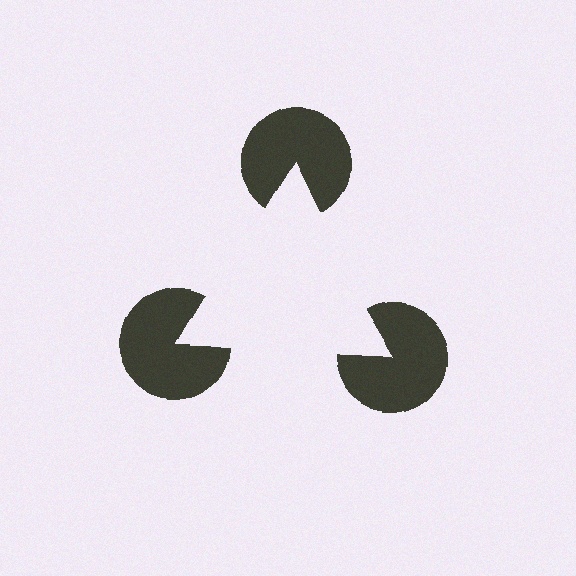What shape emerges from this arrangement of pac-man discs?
An illusory triangle — its edges are inferred from the aligned wedge cuts in the pac-man discs, not physically drawn.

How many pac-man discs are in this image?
There are 3 — one at each vertex of the illusory triangle.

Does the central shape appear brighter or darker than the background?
It typically appears slightly brighter than the background, even though no actual brightness change is drawn.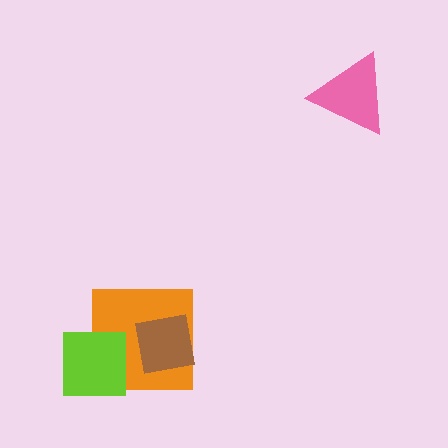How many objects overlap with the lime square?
1 object overlaps with the lime square.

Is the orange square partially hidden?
Yes, it is partially covered by another shape.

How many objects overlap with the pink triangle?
0 objects overlap with the pink triangle.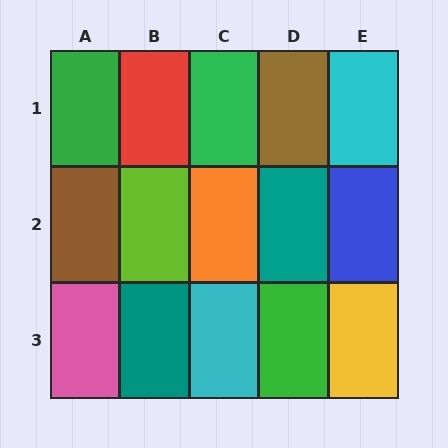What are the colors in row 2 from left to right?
Brown, lime, orange, teal, blue.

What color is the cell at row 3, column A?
Pink.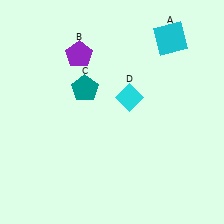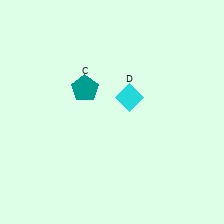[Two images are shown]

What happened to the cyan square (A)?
The cyan square (A) was removed in Image 2. It was in the top-right area of Image 1.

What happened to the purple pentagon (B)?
The purple pentagon (B) was removed in Image 2. It was in the top-left area of Image 1.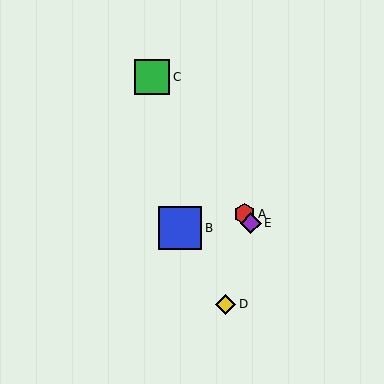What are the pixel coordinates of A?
Object A is at (245, 214).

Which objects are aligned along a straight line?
Objects A, C, E are aligned along a straight line.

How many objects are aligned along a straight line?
3 objects (A, C, E) are aligned along a straight line.